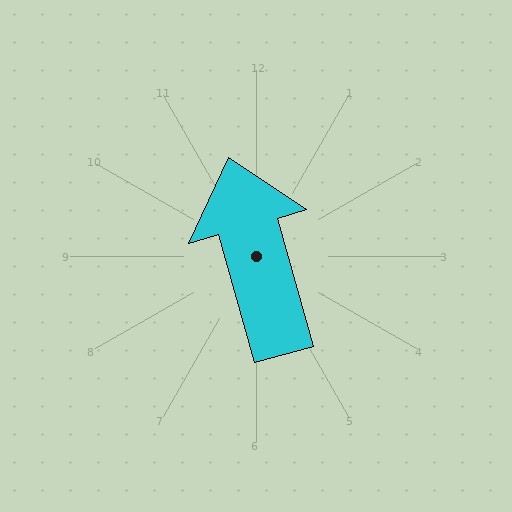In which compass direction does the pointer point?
North.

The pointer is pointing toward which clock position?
Roughly 11 o'clock.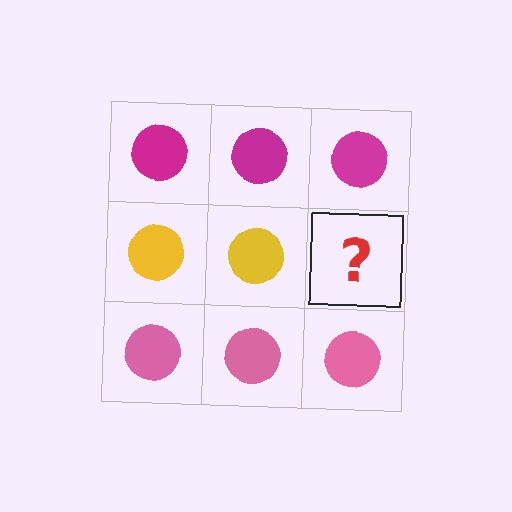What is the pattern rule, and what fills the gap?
The rule is that each row has a consistent color. The gap should be filled with a yellow circle.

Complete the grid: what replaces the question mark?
The question mark should be replaced with a yellow circle.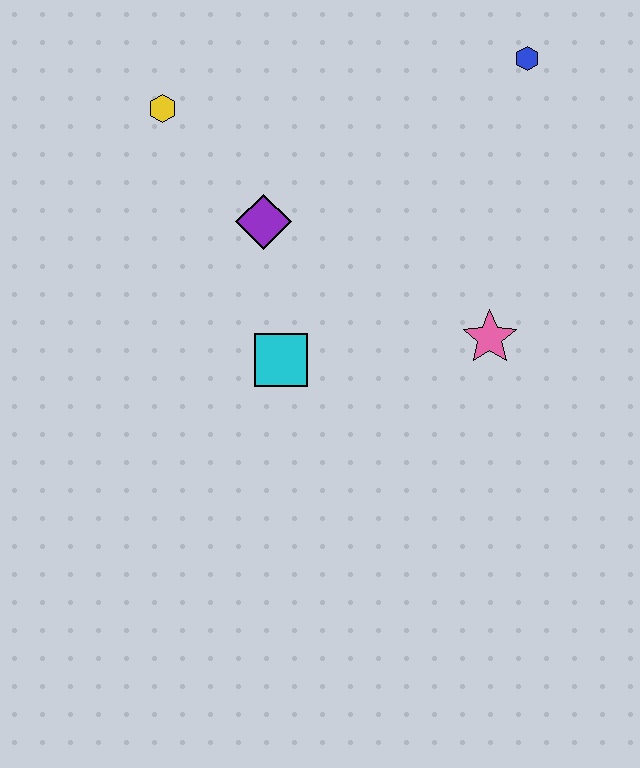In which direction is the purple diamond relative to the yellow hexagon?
The purple diamond is below the yellow hexagon.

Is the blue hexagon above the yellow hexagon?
Yes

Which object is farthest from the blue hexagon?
The cyan square is farthest from the blue hexagon.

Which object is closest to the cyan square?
The purple diamond is closest to the cyan square.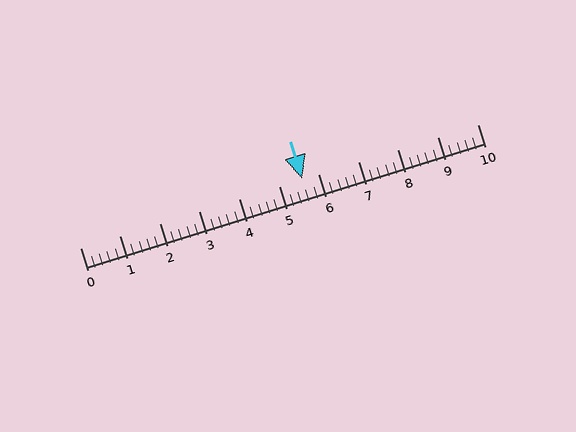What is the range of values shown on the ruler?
The ruler shows values from 0 to 10.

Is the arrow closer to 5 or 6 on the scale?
The arrow is closer to 6.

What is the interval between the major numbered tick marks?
The major tick marks are spaced 1 units apart.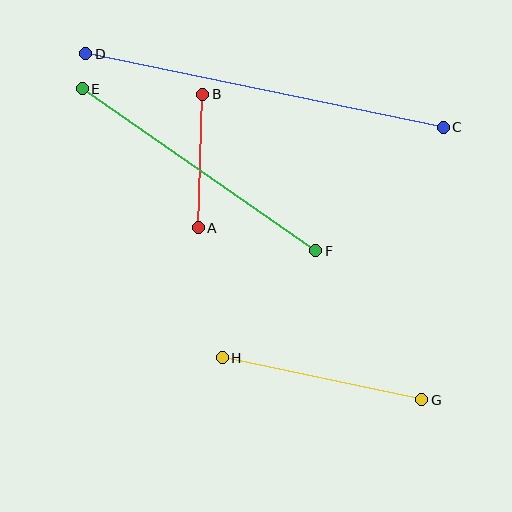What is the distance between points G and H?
The distance is approximately 204 pixels.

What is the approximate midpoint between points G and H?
The midpoint is at approximately (322, 379) pixels.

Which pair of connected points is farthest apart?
Points C and D are farthest apart.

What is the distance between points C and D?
The distance is approximately 365 pixels.